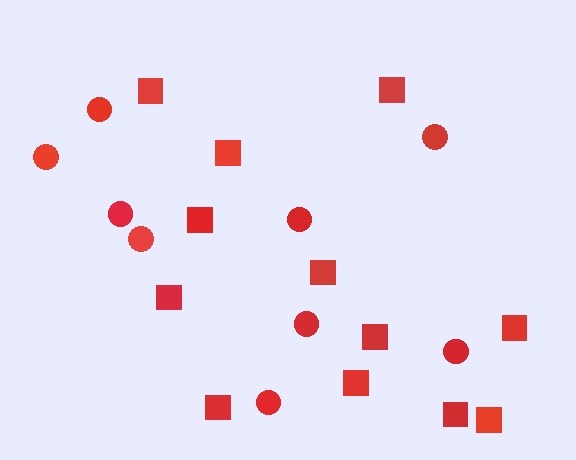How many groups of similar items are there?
There are 2 groups: one group of squares (12) and one group of circles (9).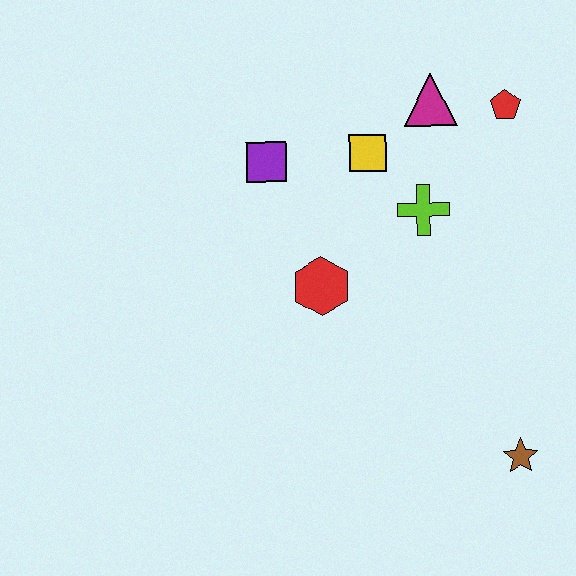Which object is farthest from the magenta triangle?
The brown star is farthest from the magenta triangle.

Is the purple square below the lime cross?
No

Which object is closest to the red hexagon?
The lime cross is closest to the red hexagon.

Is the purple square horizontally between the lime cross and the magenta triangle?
No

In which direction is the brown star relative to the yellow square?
The brown star is below the yellow square.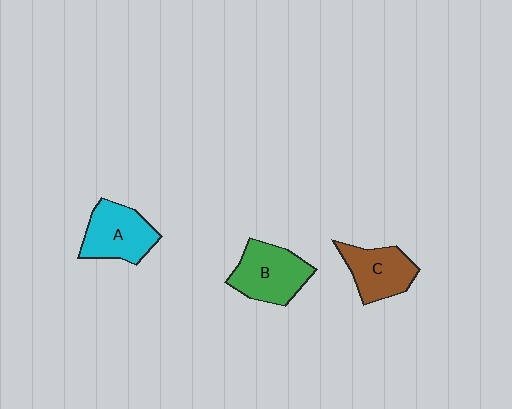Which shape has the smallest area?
Shape C (brown).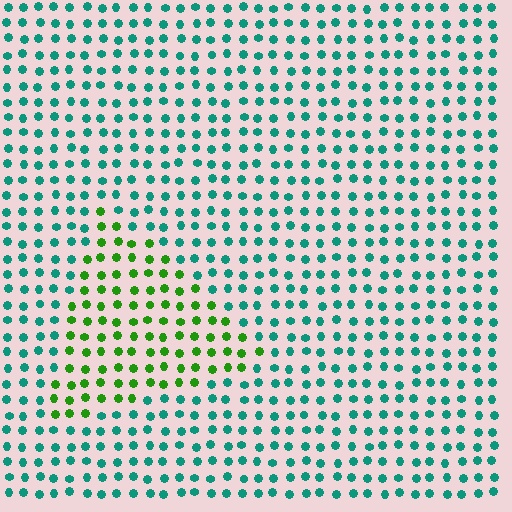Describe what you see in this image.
The image is filled with small teal elements in a uniform arrangement. A triangle-shaped region is visible where the elements are tinted to a slightly different hue, forming a subtle color boundary.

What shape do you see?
I see a triangle.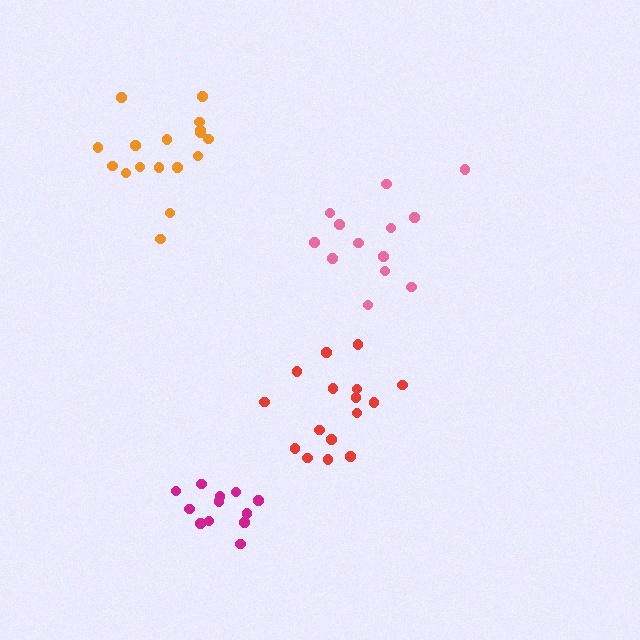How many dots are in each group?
Group 1: 16 dots, Group 2: 17 dots, Group 3: 13 dots, Group 4: 12 dots (58 total).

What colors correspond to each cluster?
The clusters are colored: red, orange, pink, magenta.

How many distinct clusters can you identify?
There are 4 distinct clusters.